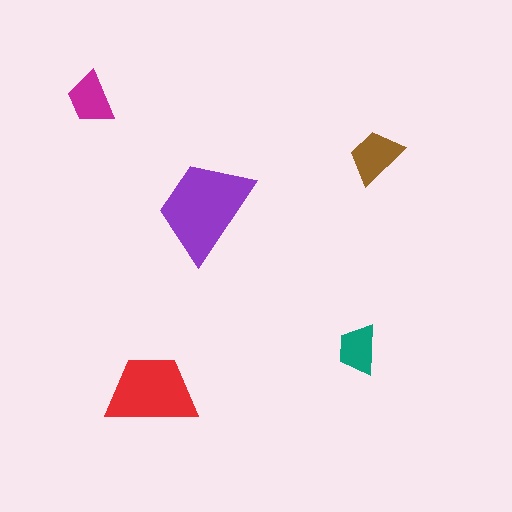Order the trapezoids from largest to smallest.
the purple one, the red one, the brown one, the magenta one, the teal one.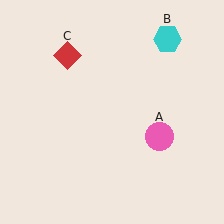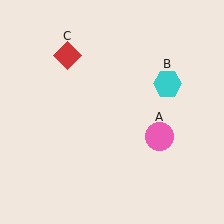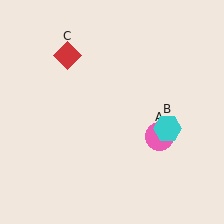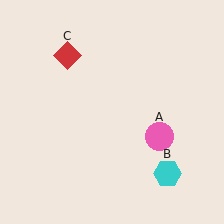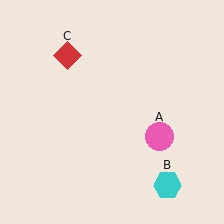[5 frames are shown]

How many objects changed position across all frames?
1 object changed position: cyan hexagon (object B).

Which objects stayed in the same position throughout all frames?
Pink circle (object A) and red diamond (object C) remained stationary.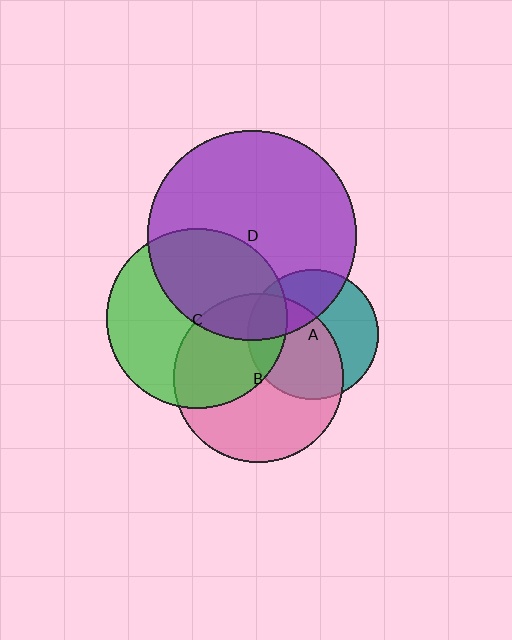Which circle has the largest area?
Circle D (purple).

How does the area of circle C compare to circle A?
Approximately 1.9 times.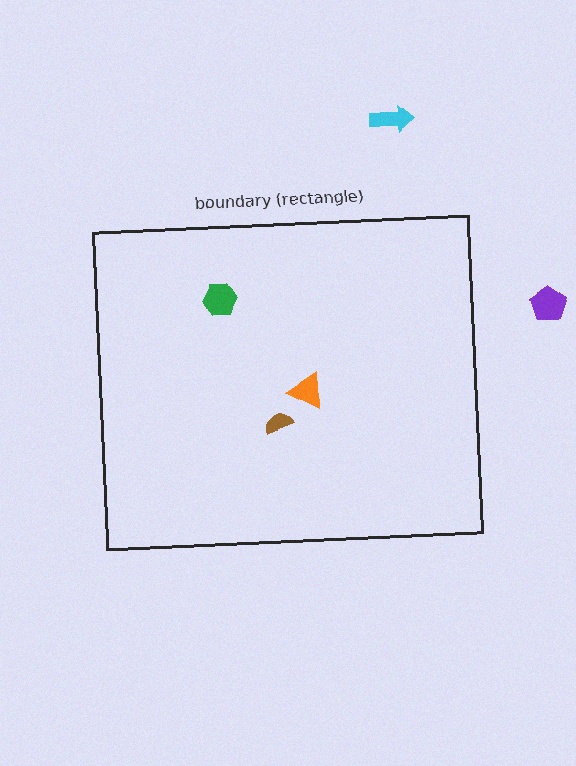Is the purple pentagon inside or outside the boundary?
Outside.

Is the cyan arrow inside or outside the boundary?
Outside.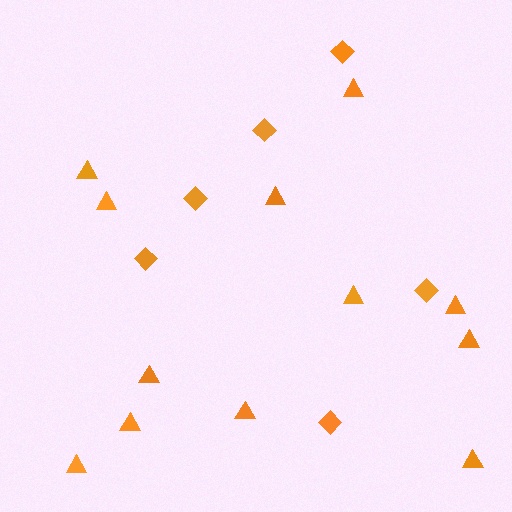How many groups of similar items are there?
There are 2 groups: one group of triangles (12) and one group of diamonds (6).